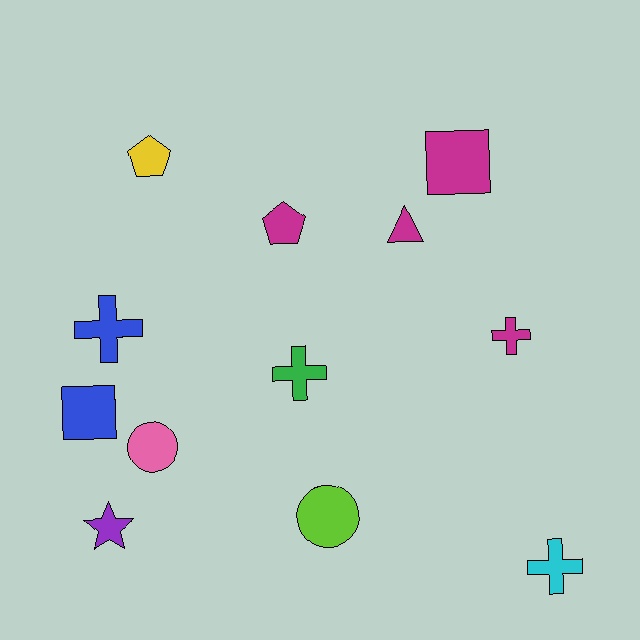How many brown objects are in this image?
There are no brown objects.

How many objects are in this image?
There are 12 objects.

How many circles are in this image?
There are 2 circles.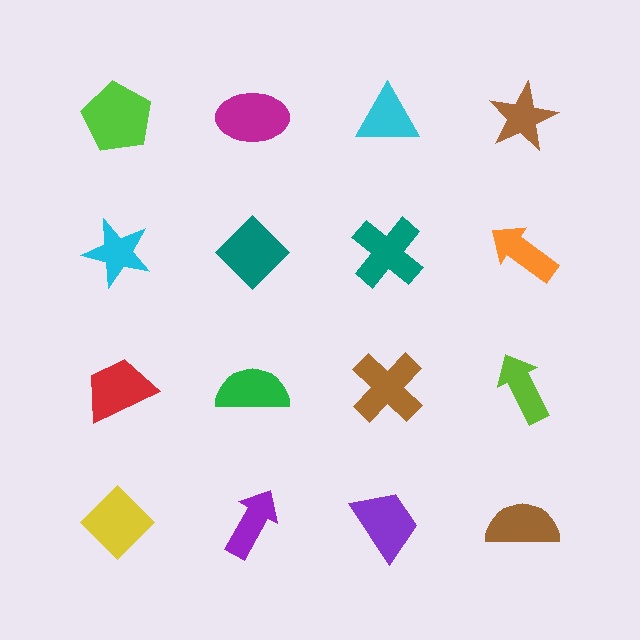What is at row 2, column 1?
A cyan star.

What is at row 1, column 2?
A magenta ellipse.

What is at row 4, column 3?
A purple trapezoid.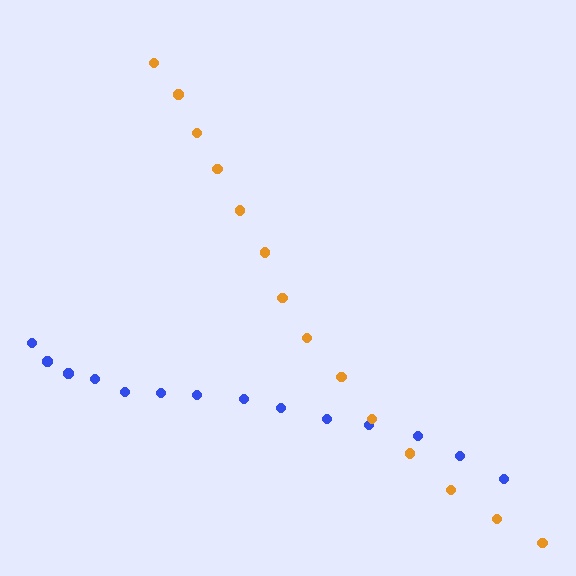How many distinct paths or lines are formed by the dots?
There are 2 distinct paths.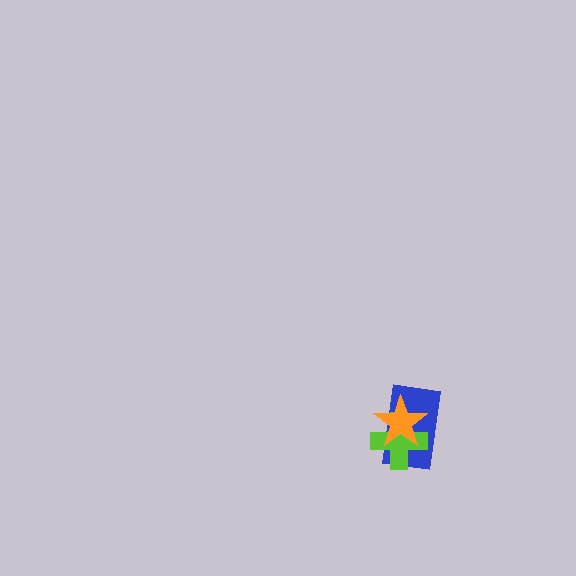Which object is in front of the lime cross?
The orange star is in front of the lime cross.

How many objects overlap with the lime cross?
2 objects overlap with the lime cross.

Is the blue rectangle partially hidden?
Yes, it is partially covered by another shape.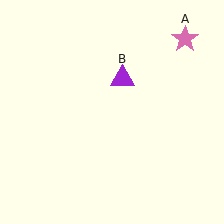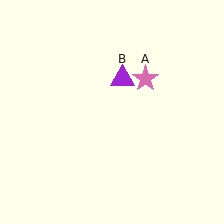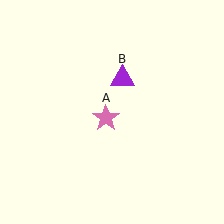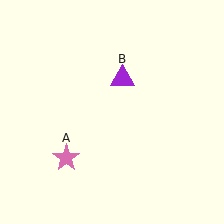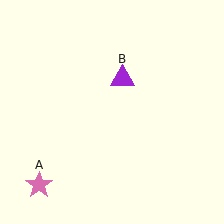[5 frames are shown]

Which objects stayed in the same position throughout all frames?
Purple triangle (object B) remained stationary.